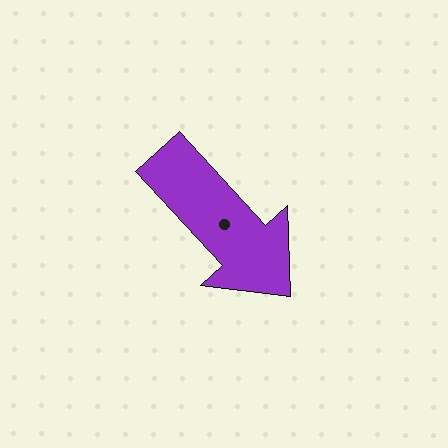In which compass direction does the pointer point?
Southeast.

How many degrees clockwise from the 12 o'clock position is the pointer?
Approximately 137 degrees.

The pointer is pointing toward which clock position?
Roughly 5 o'clock.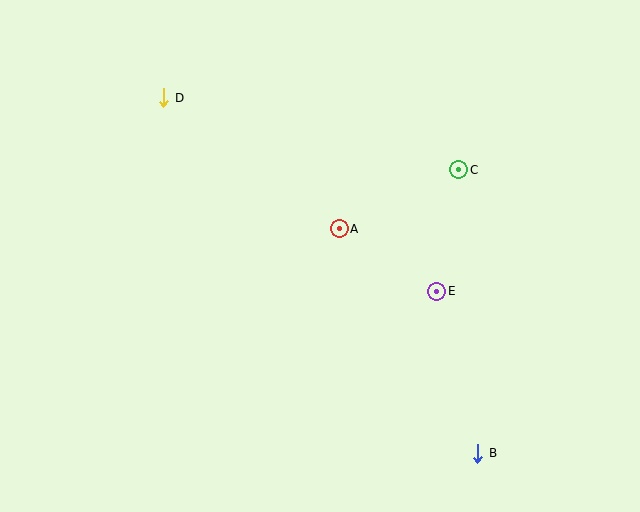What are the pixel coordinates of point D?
Point D is at (164, 98).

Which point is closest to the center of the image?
Point A at (339, 229) is closest to the center.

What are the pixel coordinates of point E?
Point E is at (437, 291).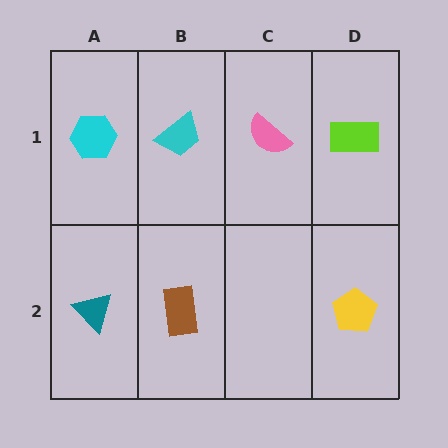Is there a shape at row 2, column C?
No, that cell is empty.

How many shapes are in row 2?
3 shapes.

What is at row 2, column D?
A yellow pentagon.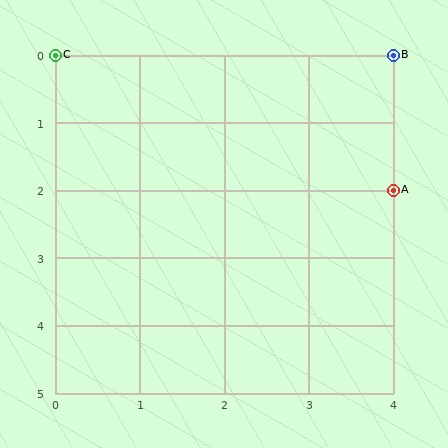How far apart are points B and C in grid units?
Points B and C are 4 columns apart.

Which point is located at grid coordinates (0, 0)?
Point C is at (0, 0).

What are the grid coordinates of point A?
Point A is at grid coordinates (4, 2).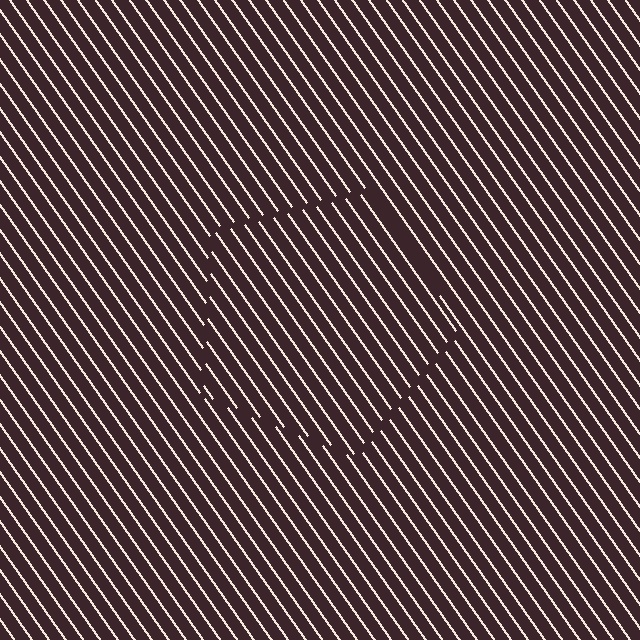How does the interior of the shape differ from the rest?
The interior of the shape contains the same grating, shifted by half a period — the contour is defined by the phase discontinuity where line-ends from the inner and outer gratings abut.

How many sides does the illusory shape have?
5 sides — the line-ends trace a pentagon.